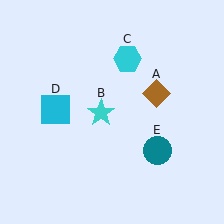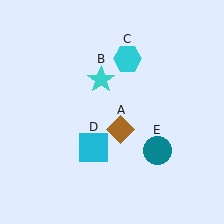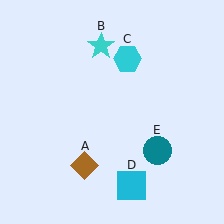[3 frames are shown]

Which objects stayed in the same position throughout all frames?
Cyan hexagon (object C) and teal circle (object E) remained stationary.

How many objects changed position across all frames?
3 objects changed position: brown diamond (object A), cyan star (object B), cyan square (object D).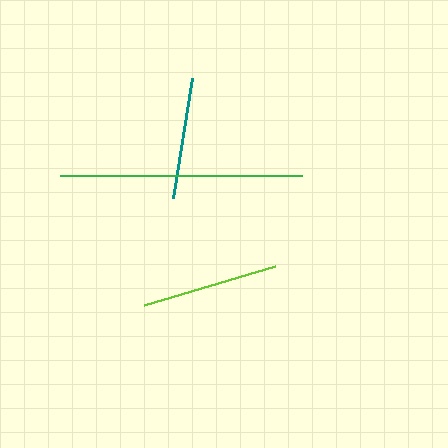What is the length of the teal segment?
The teal segment is approximately 121 pixels long.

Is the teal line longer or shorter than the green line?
The green line is longer than the teal line.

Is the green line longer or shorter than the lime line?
The green line is longer than the lime line.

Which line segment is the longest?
The green line is the longest at approximately 241 pixels.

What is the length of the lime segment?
The lime segment is approximately 137 pixels long.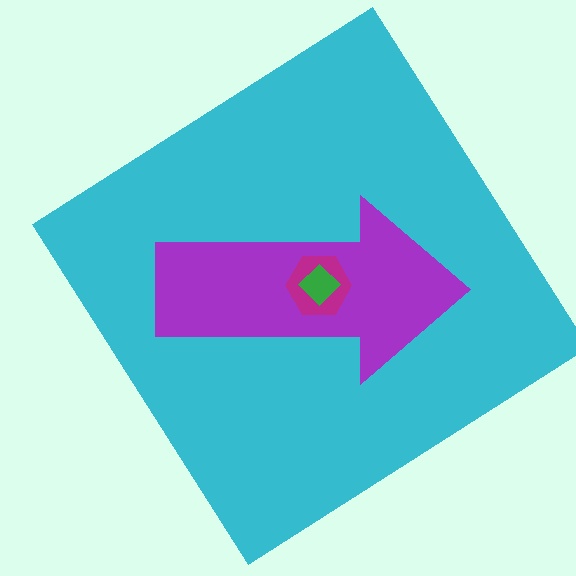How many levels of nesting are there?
4.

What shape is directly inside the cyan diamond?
The purple arrow.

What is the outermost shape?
The cyan diamond.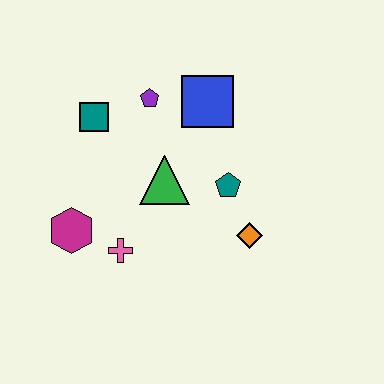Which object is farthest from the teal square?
The orange diamond is farthest from the teal square.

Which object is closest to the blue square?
The purple pentagon is closest to the blue square.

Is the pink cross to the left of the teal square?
No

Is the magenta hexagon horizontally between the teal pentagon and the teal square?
No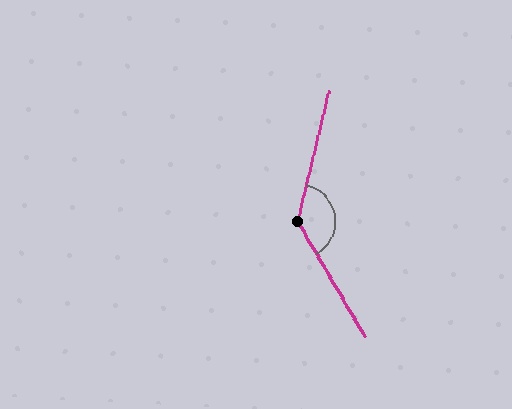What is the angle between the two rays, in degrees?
Approximately 136 degrees.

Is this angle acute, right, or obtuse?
It is obtuse.